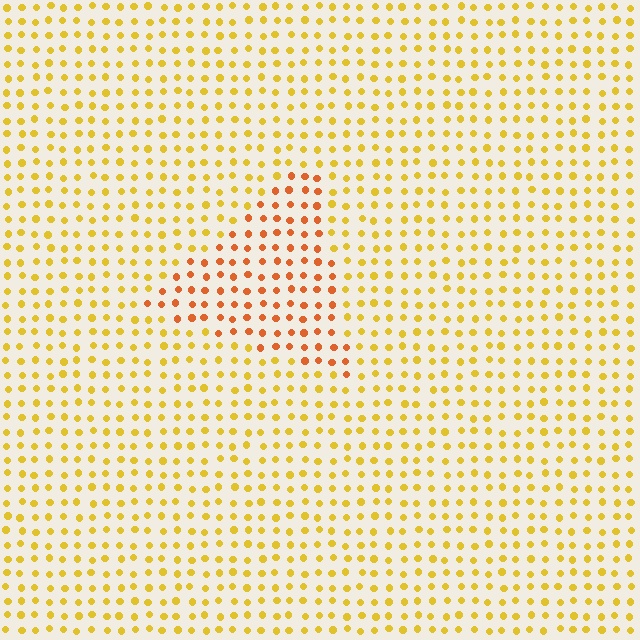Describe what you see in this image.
The image is filled with small yellow elements in a uniform arrangement. A triangle-shaped region is visible where the elements are tinted to a slightly different hue, forming a subtle color boundary.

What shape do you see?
I see a triangle.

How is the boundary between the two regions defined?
The boundary is defined purely by a slight shift in hue (about 32 degrees). Spacing, size, and orientation are identical on both sides.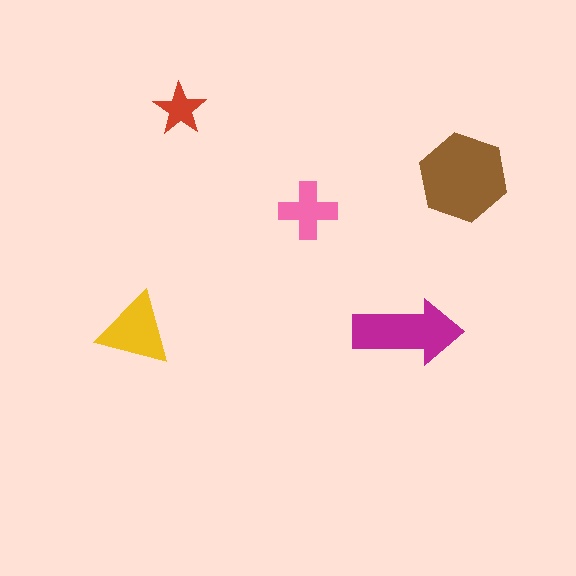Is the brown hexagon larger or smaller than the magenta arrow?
Larger.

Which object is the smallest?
The red star.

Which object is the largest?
The brown hexagon.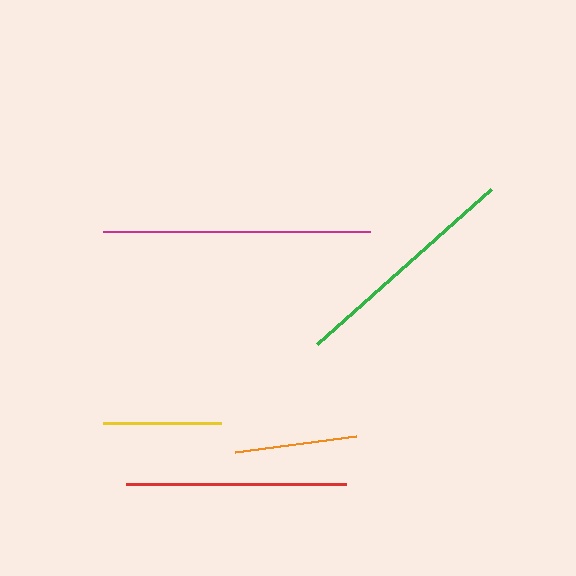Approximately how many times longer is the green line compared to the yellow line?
The green line is approximately 2.0 times the length of the yellow line.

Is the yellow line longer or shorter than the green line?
The green line is longer than the yellow line.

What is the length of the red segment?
The red segment is approximately 221 pixels long.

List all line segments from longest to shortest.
From longest to shortest: magenta, green, red, orange, yellow.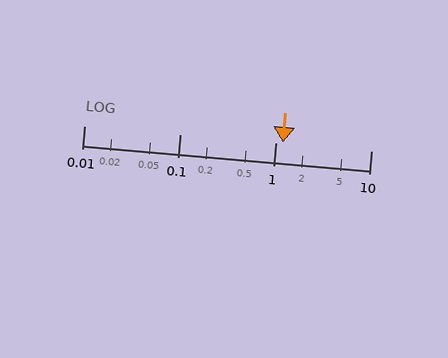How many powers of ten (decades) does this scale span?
The scale spans 3 decades, from 0.01 to 10.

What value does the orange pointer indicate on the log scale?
The pointer indicates approximately 1.2.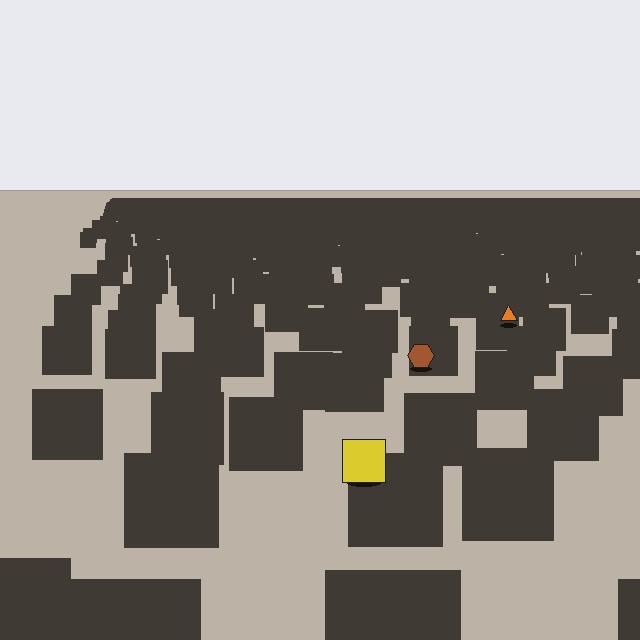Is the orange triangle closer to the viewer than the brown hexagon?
No. The brown hexagon is closer — you can tell from the texture gradient: the ground texture is coarser near it.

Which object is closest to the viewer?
The yellow square is closest. The texture marks near it are larger and more spread out.